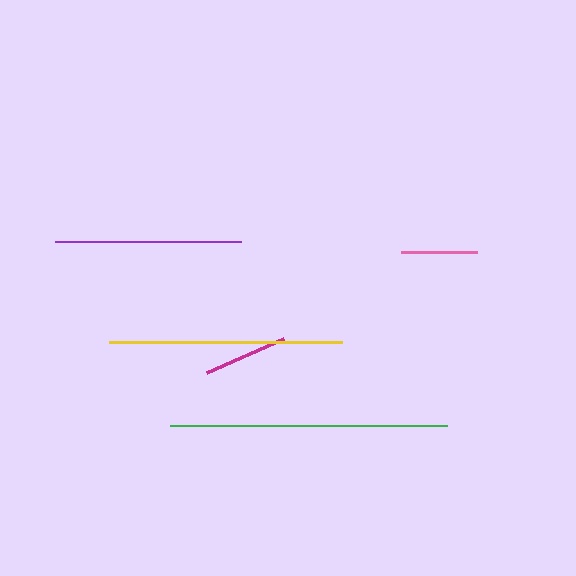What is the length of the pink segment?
The pink segment is approximately 77 pixels long.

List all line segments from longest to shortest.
From longest to shortest: green, yellow, purple, magenta, pink.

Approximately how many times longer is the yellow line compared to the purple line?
The yellow line is approximately 1.3 times the length of the purple line.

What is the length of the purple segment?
The purple segment is approximately 185 pixels long.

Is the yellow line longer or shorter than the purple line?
The yellow line is longer than the purple line.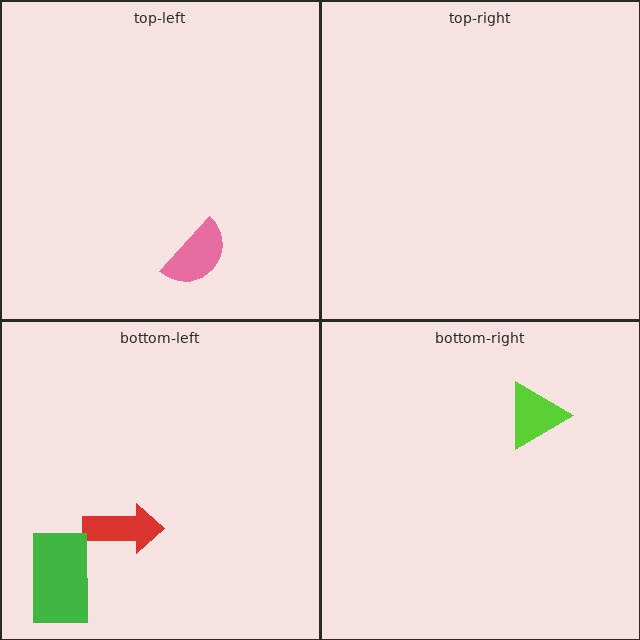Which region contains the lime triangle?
The bottom-right region.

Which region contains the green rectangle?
The bottom-left region.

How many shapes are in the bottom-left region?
2.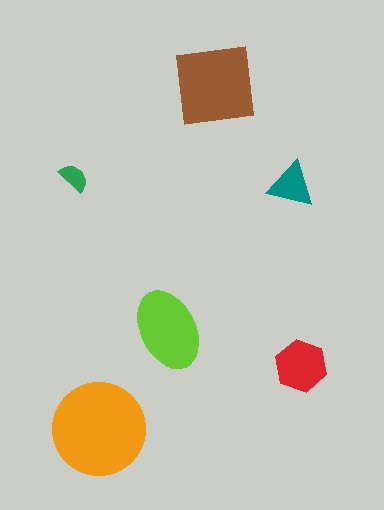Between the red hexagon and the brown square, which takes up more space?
The brown square.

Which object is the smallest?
The green semicircle.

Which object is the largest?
The orange circle.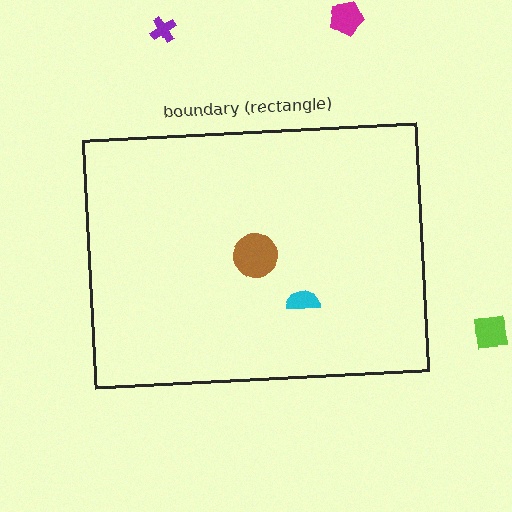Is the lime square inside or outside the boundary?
Outside.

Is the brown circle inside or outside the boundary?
Inside.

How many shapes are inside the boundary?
2 inside, 3 outside.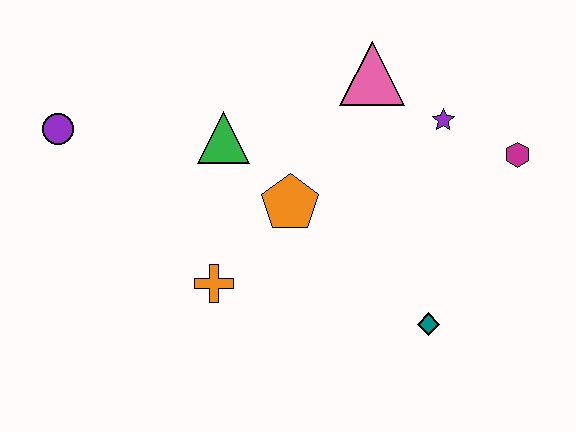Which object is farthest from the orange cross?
The magenta hexagon is farthest from the orange cross.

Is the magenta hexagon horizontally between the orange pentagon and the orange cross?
No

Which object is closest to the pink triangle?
The purple star is closest to the pink triangle.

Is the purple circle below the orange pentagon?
No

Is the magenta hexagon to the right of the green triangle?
Yes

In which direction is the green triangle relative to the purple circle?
The green triangle is to the right of the purple circle.